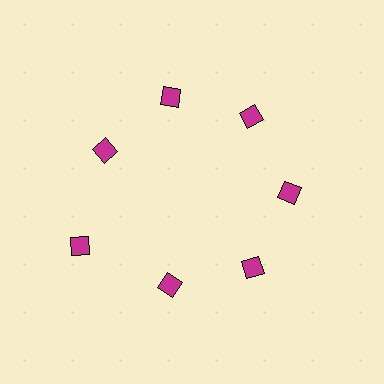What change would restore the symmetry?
The symmetry would be restored by moving it inward, back onto the ring so that all 7 diamonds sit at equal angles and equal distance from the center.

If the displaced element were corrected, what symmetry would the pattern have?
It would have 7-fold rotational symmetry — the pattern would map onto itself every 51 degrees.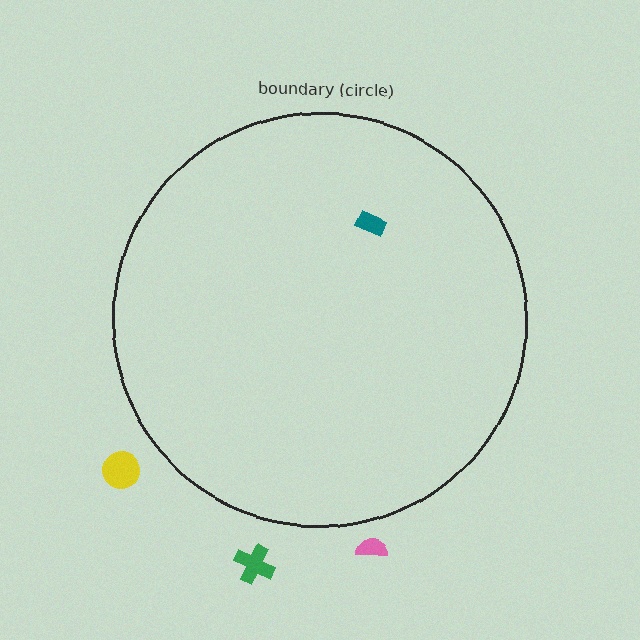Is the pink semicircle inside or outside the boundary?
Outside.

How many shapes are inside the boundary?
1 inside, 3 outside.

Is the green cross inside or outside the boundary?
Outside.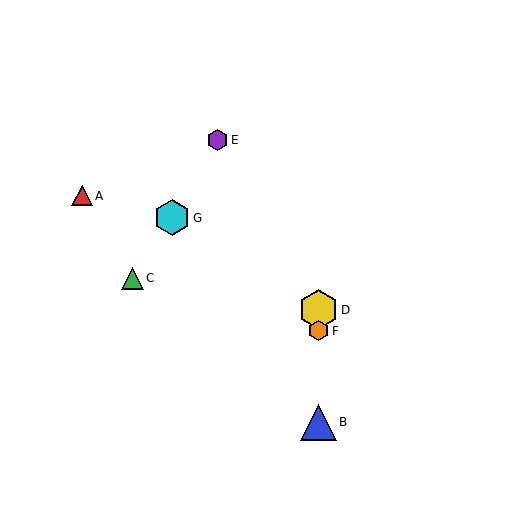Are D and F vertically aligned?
Yes, both are at x≈318.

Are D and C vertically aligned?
No, D is at x≈318 and C is at x≈132.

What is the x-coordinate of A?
Object A is at x≈82.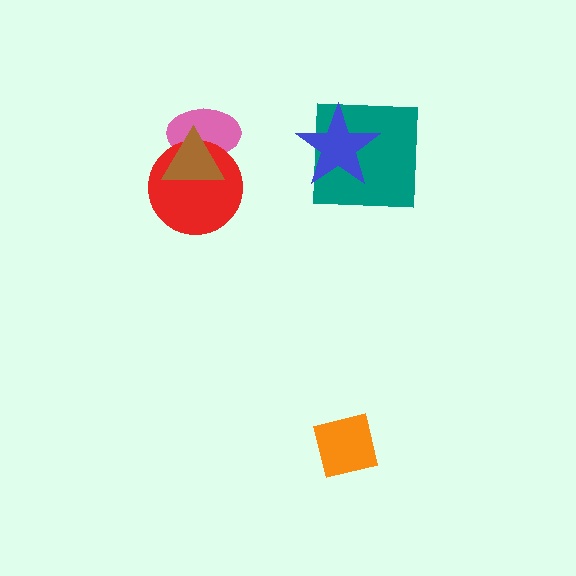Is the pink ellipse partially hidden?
Yes, it is partially covered by another shape.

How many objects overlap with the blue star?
1 object overlaps with the blue star.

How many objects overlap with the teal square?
1 object overlaps with the teal square.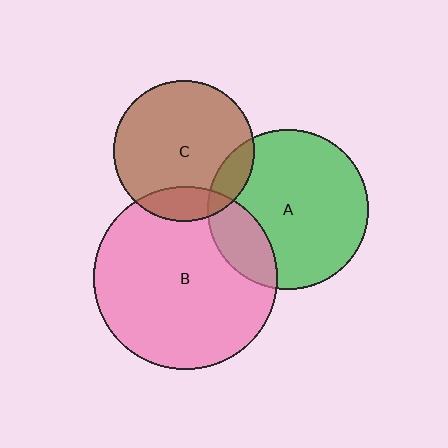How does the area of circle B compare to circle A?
Approximately 1.3 times.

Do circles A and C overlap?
Yes.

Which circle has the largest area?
Circle B (pink).